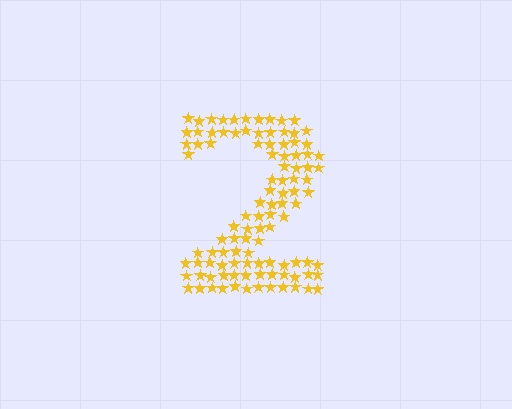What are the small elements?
The small elements are stars.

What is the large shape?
The large shape is the digit 2.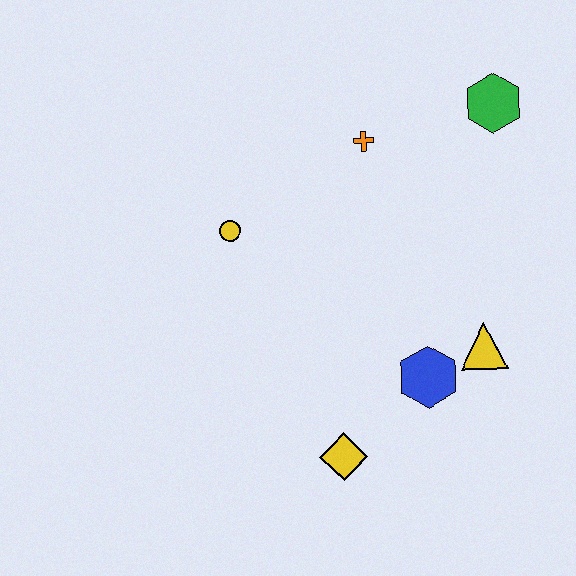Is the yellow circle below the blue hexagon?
No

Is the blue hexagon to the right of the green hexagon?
No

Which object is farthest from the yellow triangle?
The yellow circle is farthest from the yellow triangle.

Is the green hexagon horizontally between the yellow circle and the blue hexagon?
No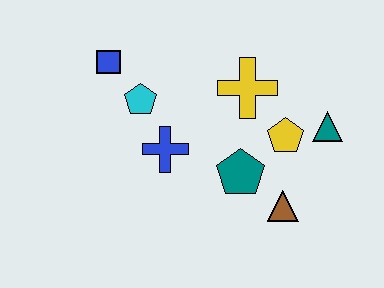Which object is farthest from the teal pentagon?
The blue square is farthest from the teal pentagon.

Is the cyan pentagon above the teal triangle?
Yes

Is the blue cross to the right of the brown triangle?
No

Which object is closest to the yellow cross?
The yellow pentagon is closest to the yellow cross.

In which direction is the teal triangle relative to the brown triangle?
The teal triangle is above the brown triangle.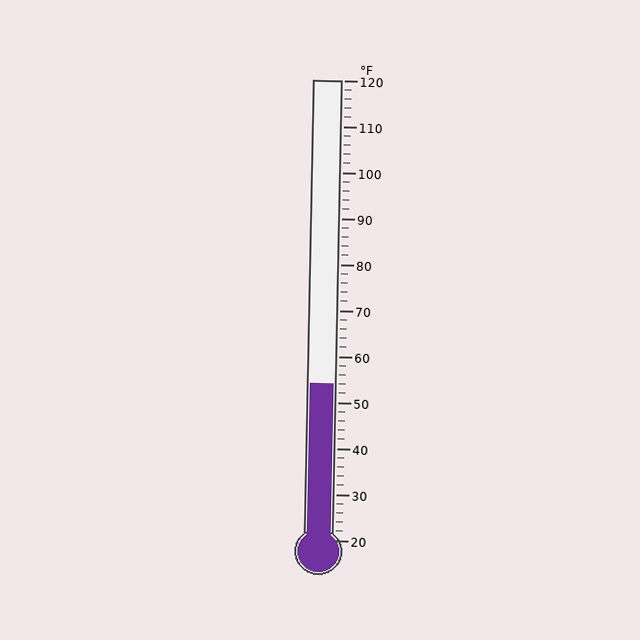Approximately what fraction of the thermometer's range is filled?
The thermometer is filled to approximately 35% of its range.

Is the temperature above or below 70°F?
The temperature is below 70°F.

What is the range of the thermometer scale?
The thermometer scale ranges from 20°F to 120°F.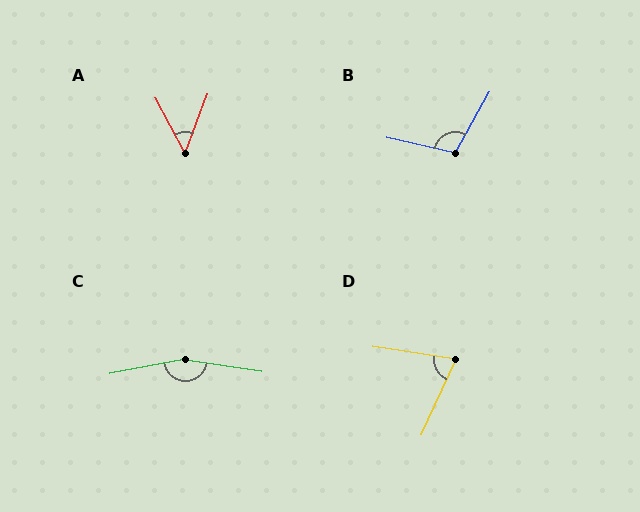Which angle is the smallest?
A, at approximately 49 degrees.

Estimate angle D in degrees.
Approximately 74 degrees.